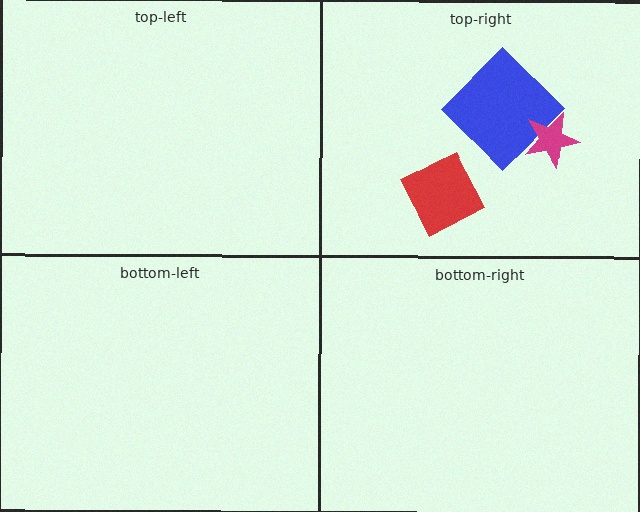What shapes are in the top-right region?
The blue diamond, the red diamond, the magenta star.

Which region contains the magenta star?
The top-right region.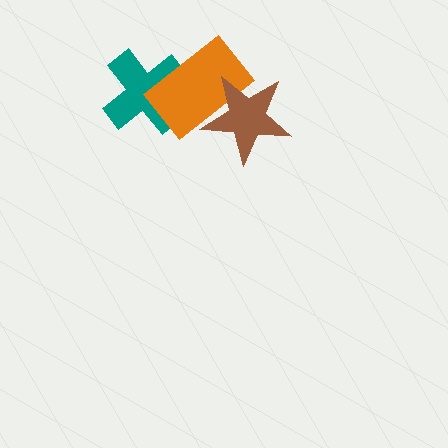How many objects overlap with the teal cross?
1 object overlaps with the teal cross.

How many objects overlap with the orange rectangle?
2 objects overlap with the orange rectangle.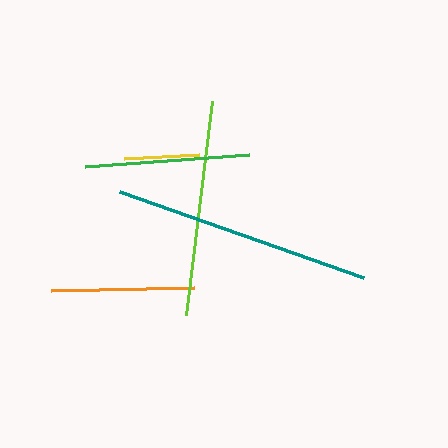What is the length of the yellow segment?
The yellow segment is approximately 75 pixels long.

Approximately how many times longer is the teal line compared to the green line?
The teal line is approximately 1.6 times the length of the green line.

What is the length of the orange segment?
The orange segment is approximately 142 pixels long.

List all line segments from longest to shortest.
From longest to shortest: teal, lime, green, orange, yellow.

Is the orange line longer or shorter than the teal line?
The teal line is longer than the orange line.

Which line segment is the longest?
The teal line is the longest at approximately 259 pixels.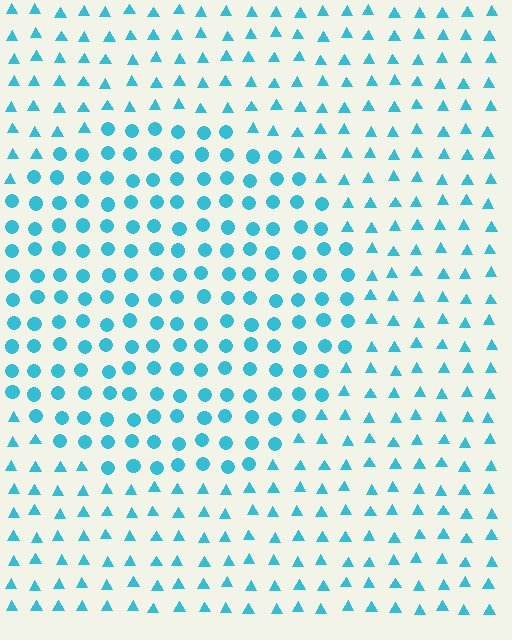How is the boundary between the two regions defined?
The boundary is defined by a change in element shape: circles inside vs. triangles outside. All elements share the same color and spacing.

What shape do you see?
I see a circle.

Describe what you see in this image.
The image is filled with small cyan elements arranged in a uniform grid. A circle-shaped region contains circles, while the surrounding area contains triangles. The boundary is defined purely by the change in element shape.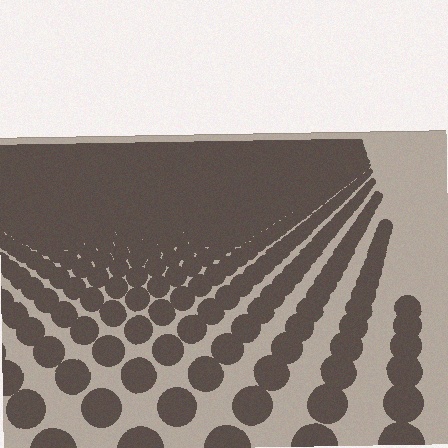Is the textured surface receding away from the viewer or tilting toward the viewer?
The surface is receding away from the viewer. Texture elements get smaller and denser toward the top.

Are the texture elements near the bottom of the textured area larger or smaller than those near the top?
Larger. Near the bottom, elements are closer to the viewer and appear at a bigger on-screen size.